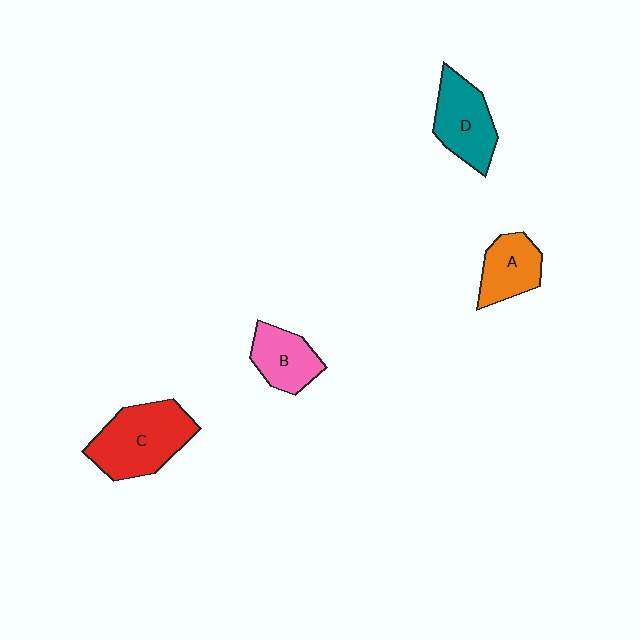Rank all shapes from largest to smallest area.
From largest to smallest: C (red), D (teal), B (pink), A (orange).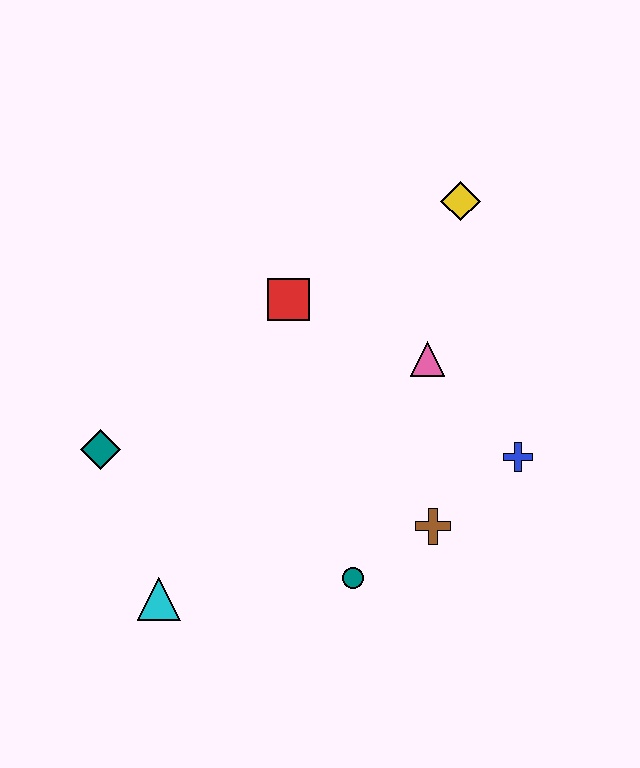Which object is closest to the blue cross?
The brown cross is closest to the blue cross.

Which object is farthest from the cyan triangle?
The yellow diamond is farthest from the cyan triangle.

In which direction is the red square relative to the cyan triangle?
The red square is above the cyan triangle.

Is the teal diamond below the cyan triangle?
No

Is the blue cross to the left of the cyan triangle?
No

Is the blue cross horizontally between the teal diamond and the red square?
No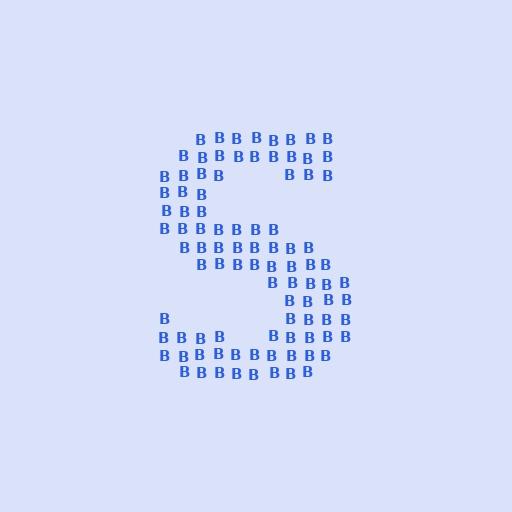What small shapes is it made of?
It is made of small letter B's.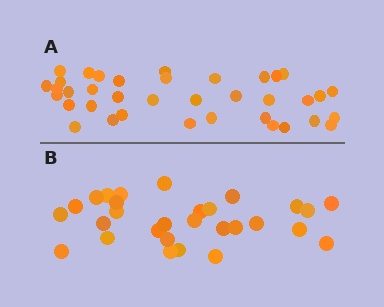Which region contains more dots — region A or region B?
Region A (the top region) has more dots.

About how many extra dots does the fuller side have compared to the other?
Region A has roughly 8 or so more dots than region B.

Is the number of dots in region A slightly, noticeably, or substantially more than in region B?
Region A has noticeably more, but not dramatically so. The ratio is roughly 1.3 to 1.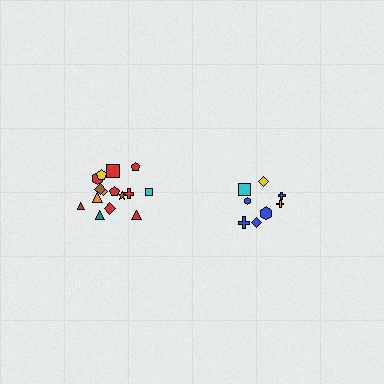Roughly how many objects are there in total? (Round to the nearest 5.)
Roughly 25 objects in total.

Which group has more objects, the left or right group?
The left group.